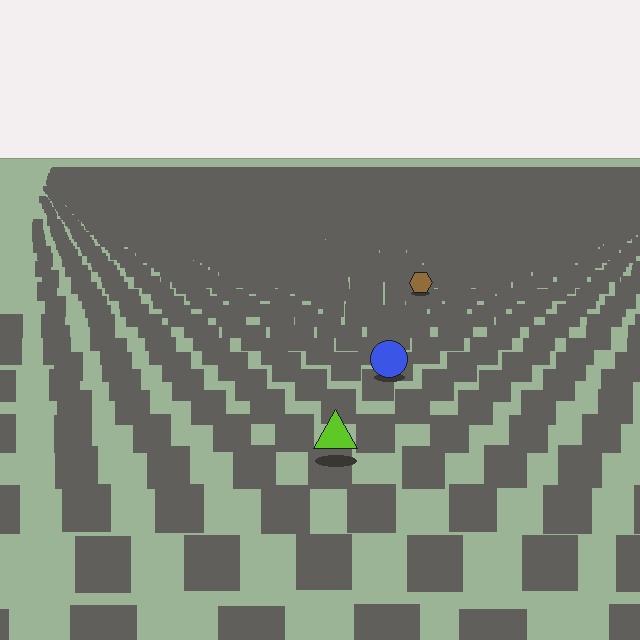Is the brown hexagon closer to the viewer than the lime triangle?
No. The lime triangle is closer — you can tell from the texture gradient: the ground texture is coarser near it.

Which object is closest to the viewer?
The lime triangle is closest. The texture marks near it are larger and more spread out.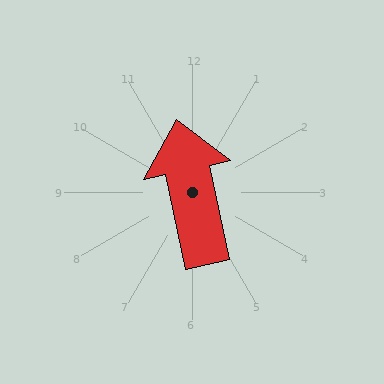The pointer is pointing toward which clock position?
Roughly 12 o'clock.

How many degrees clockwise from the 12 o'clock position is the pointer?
Approximately 348 degrees.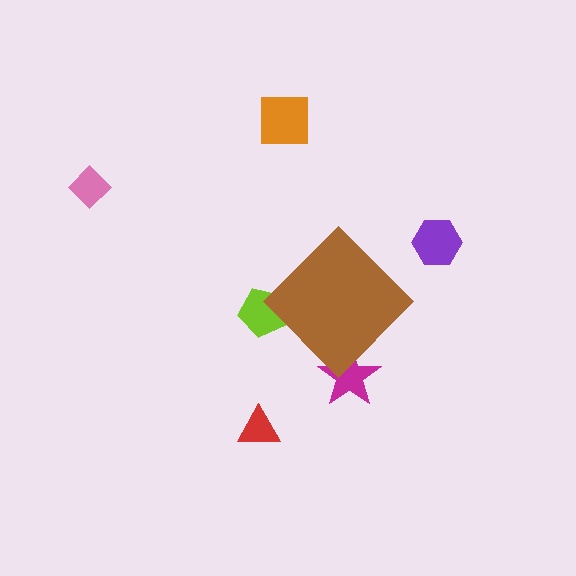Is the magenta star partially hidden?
Yes, the magenta star is partially hidden behind the brown diamond.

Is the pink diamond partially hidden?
No, the pink diamond is fully visible.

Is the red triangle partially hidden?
No, the red triangle is fully visible.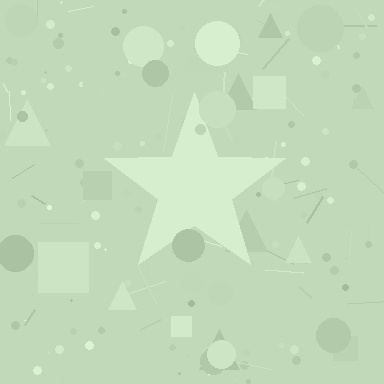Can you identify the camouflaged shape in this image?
The camouflaged shape is a star.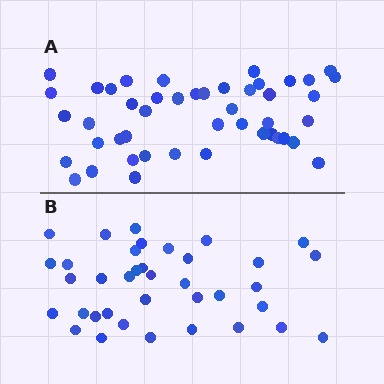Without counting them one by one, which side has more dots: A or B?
Region A (the top region) has more dots.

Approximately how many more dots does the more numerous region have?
Region A has roughly 8 or so more dots than region B.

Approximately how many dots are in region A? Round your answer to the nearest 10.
About 50 dots. (The exact count is 46, which rounds to 50.)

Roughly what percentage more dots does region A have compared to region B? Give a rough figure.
About 25% more.